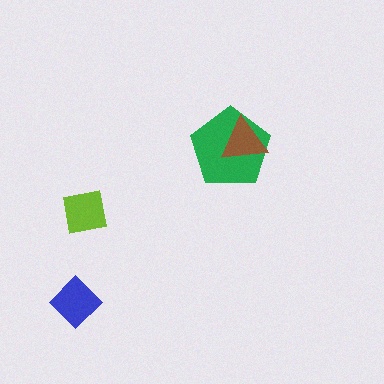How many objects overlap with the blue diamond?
0 objects overlap with the blue diamond.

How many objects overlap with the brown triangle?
1 object overlaps with the brown triangle.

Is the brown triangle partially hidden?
No, no other shape covers it.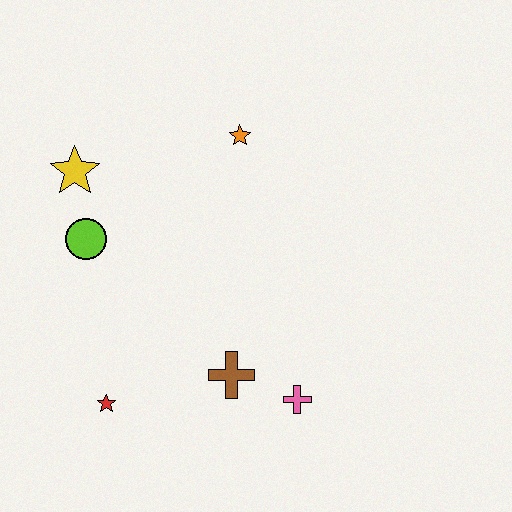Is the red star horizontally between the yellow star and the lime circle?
No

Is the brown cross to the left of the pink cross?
Yes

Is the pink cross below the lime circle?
Yes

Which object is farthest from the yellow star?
The pink cross is farthest from the yellow star.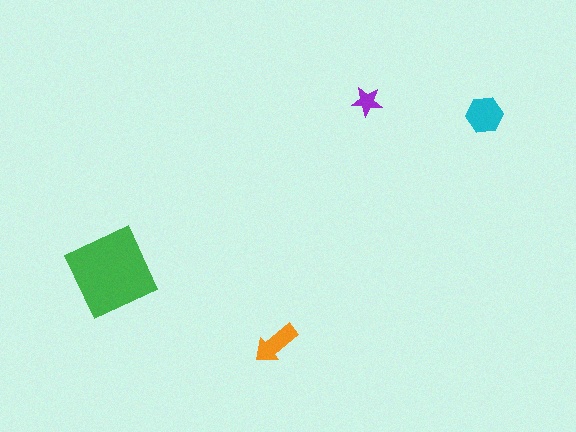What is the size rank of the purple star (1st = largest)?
4th.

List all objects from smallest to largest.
The purple star, the orange arrow, the cyan hexagon, the green diamond.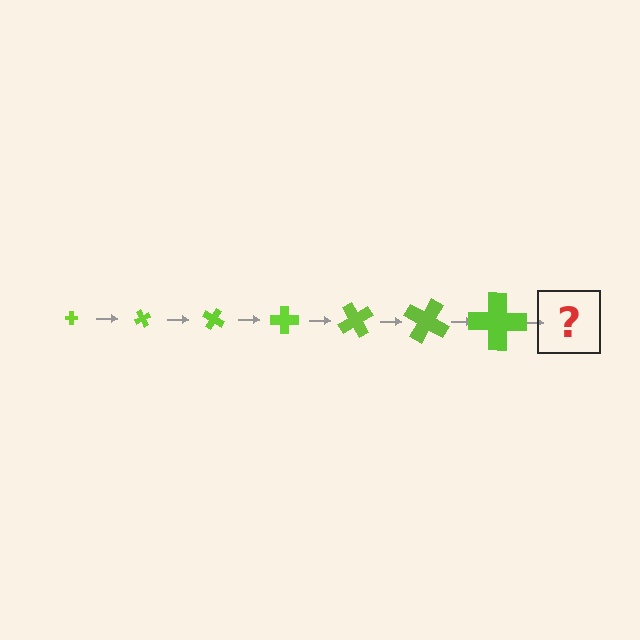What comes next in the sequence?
The next element should be a cross, larger than the previous one and rotated 420 degrees from the start.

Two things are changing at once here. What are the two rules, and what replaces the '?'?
The two rules are that the cross grows larger each step and it rotates 60 degrees each step. The '?' should be a cross, larger than the previous one and rotated 420 degrees from the start.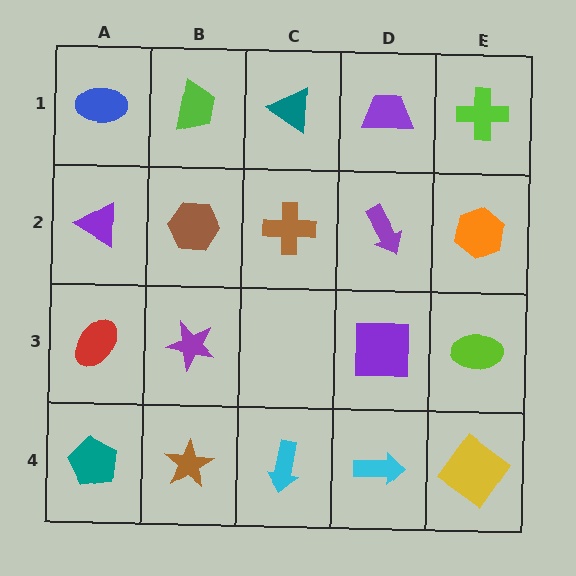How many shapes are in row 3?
4 shapes.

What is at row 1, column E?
A lime cross.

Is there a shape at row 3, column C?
No, that cell is empty.